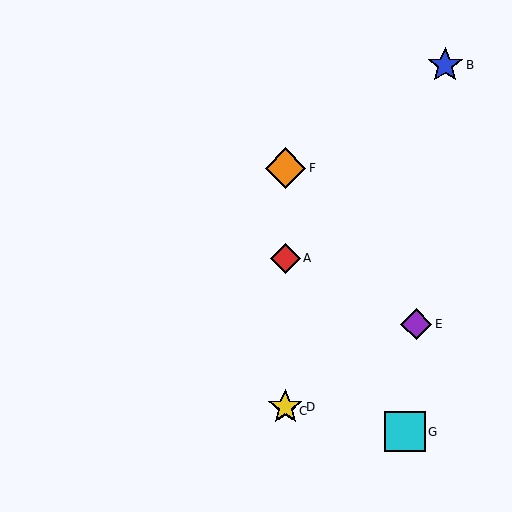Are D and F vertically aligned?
Yes, both are at x≈285.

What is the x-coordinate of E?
Object E is at x≈416.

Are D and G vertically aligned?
No, D is at x≈285 and G is at x≈405.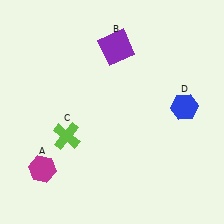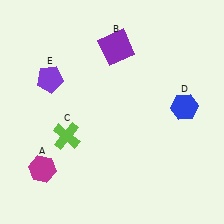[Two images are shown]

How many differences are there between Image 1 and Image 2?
There is 1 difference between the two images.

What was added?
A purple pentagon (E) was added in Image 2.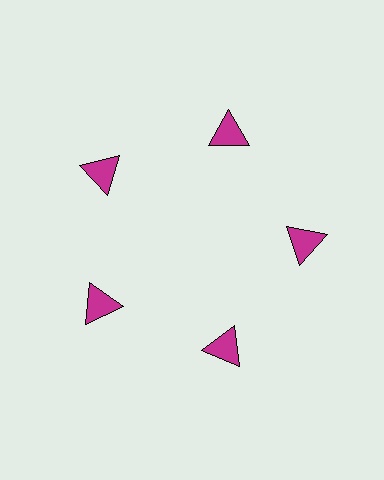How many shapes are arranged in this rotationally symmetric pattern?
There are 5 shapes, arranged in 5 groups of 1.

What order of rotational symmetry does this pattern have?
This pattern has 5-fold rotational symmetry.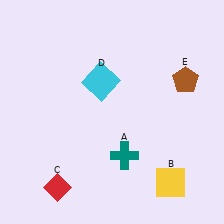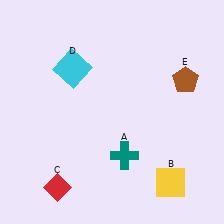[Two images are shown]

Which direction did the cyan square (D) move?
The cyan square (D) moved left.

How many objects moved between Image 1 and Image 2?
1 object moved between the two images.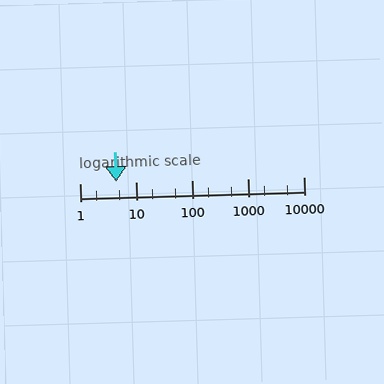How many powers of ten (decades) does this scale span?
The scale spans 4 decades, from 1 to 10000.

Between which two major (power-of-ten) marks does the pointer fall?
The pointer is between 1 and 10.